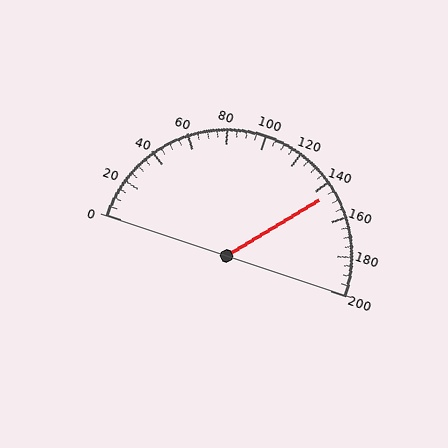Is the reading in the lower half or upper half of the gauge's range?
The reading is in the upper half of the range (0 to 200).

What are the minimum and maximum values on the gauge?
The gauge ranges from 0 to 200.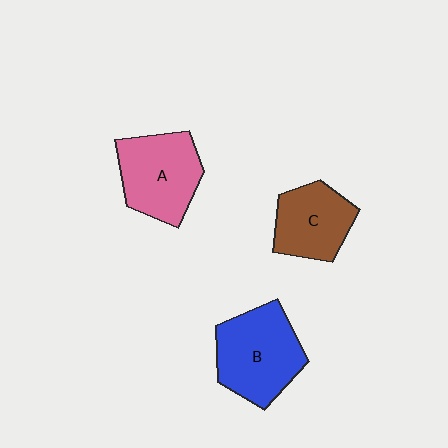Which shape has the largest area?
Shape B (blue).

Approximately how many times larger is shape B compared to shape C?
Approximately 1.3 times.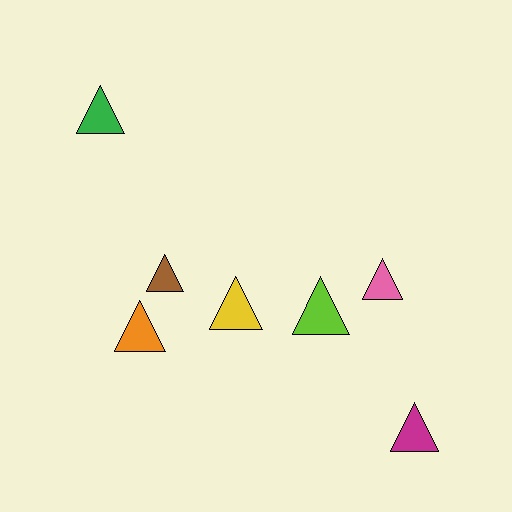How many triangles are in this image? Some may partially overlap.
There are 7 triangles.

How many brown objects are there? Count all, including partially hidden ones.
There is 1 brown object.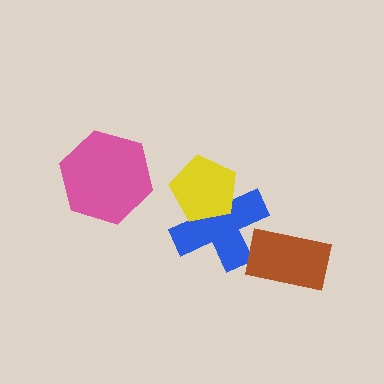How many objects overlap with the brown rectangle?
1 object overlaps with the brown rectangle.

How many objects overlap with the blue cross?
2 objects overlap with the blue cross.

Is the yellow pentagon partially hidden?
No, no other shape covers it.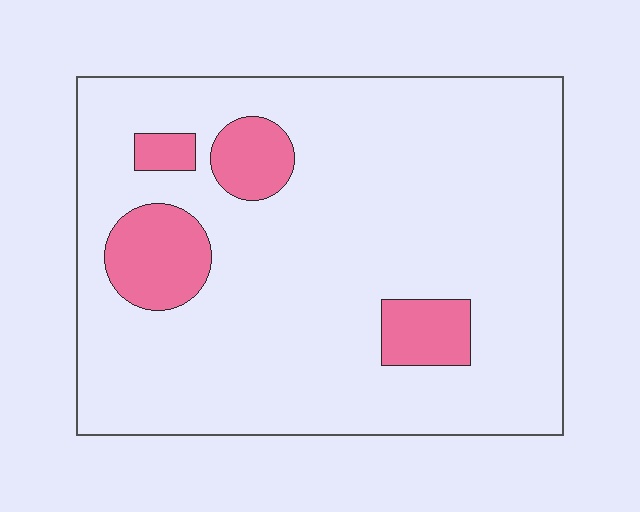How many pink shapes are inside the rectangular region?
4.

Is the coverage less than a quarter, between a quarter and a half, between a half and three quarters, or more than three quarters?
Less than a quarter.